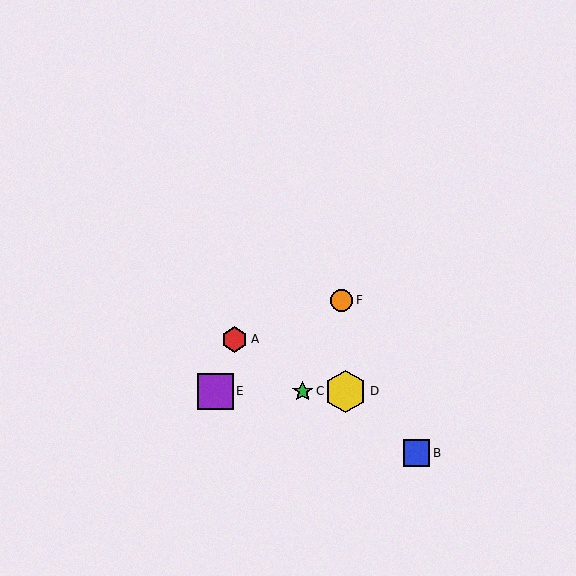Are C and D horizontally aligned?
Yes, both are at y≈391.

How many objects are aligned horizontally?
3 objects (C, D, E) are aligned horizontally.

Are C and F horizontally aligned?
No, C is at y≈391 and F is at y≈300.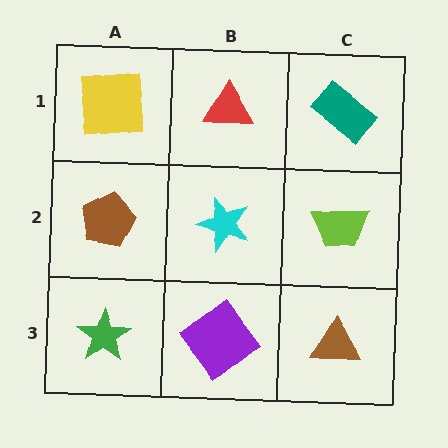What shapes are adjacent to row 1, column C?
A lime trapezoid (row 2, column C), a red triangle (row 1, column B).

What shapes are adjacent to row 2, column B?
A red triangle (row 1, column B), a purple diamond (row 3, column B), a brown pentagon (row 2, column A), a lime trapezoid (row 2, column C).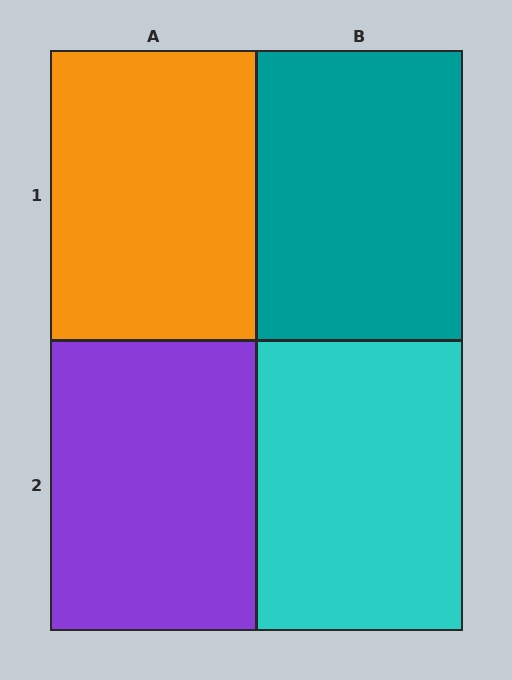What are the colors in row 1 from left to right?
Orange, teal.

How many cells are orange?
1 cell is orange.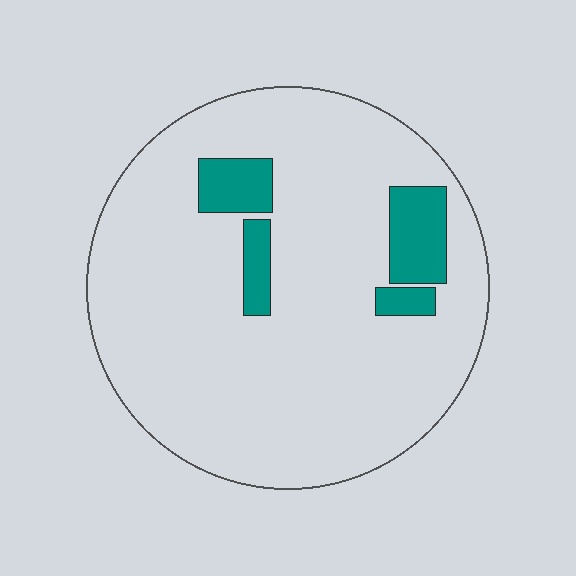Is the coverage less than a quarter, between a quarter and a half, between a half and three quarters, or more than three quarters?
Less than a quarter.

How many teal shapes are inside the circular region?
4.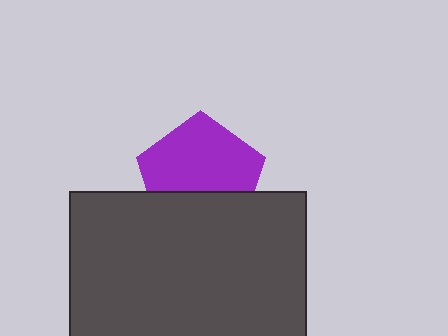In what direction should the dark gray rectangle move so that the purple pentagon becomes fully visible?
The dark gray rectangle should move down. That is the shortest direction to clear the overlap and leave the purple pentagon fully visible.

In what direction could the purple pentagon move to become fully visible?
The purple pentagon could move up. That would shift it out from behind the dark gray rectangle entirely.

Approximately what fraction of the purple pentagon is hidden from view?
Roughly 36% of the purple pentagon is hidden behind the dark gray rectangle.